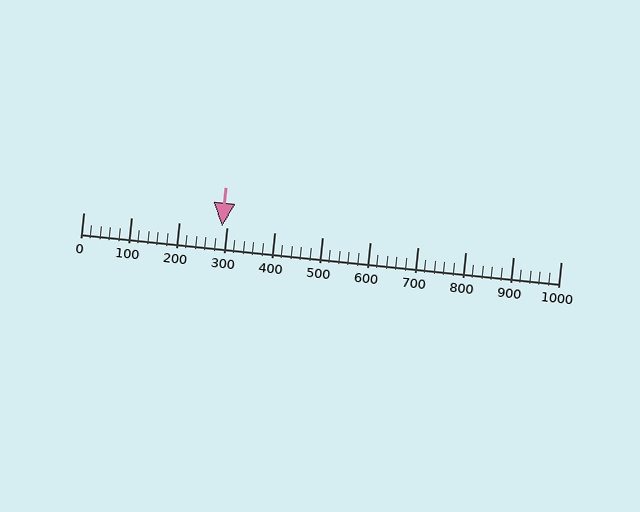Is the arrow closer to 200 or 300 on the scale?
The arrow is closer to 300.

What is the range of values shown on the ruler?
The ruler shows values from 0 to 1000.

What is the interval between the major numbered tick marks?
The major tick marks are spaced 100 units apart.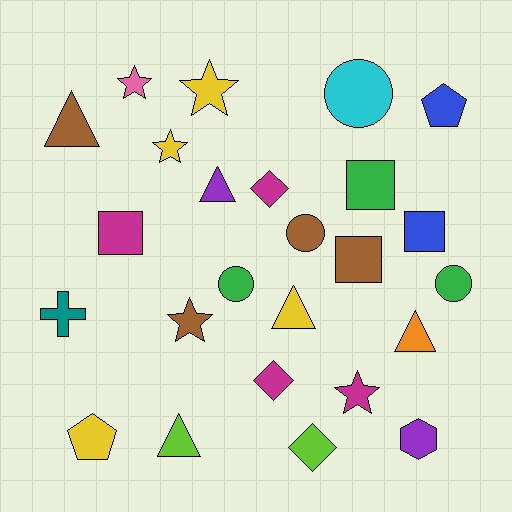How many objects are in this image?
There are 25 objects.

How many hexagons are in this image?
There is 1 hexagon.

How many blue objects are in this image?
There are 2 blue objects.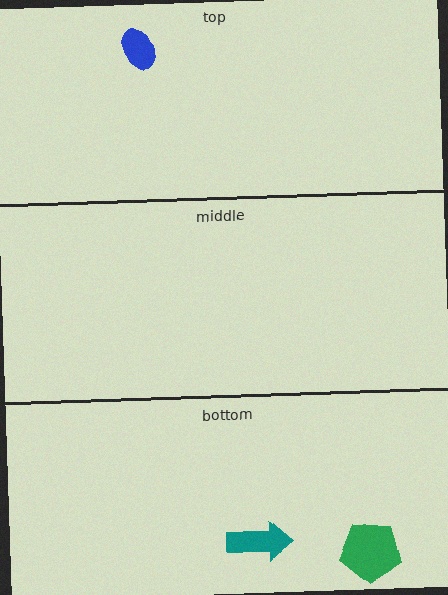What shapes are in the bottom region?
The green pentagon, the teal arrow.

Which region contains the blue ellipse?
The top region.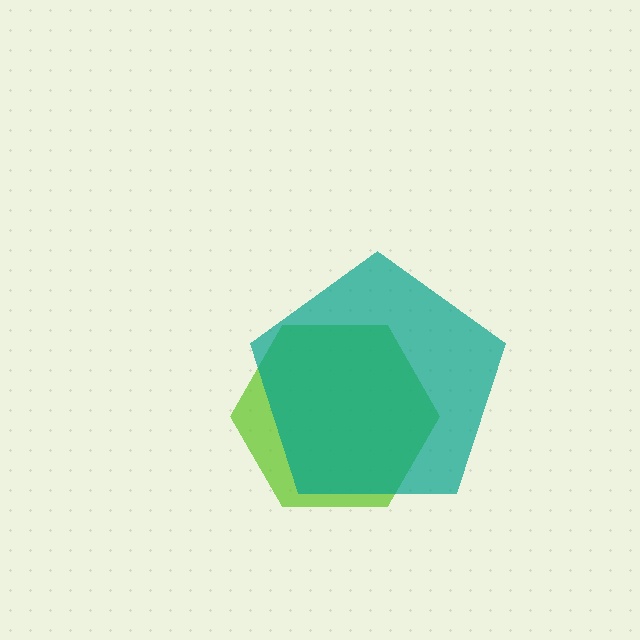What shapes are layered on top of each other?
The layered shapes are: a lime hexagon, a teal pentagon.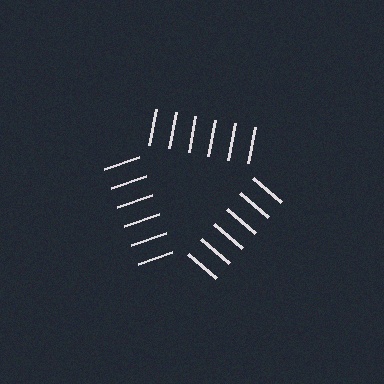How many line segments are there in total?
18 — 6 along each of the 3 edges.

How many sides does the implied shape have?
3 sides — the line-ends trace a triangle.